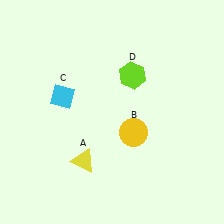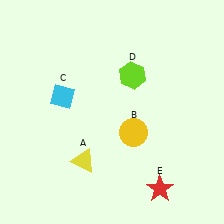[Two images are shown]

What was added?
A red star (E) was added in Image 2.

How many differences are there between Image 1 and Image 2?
There is 1 difference between the two images.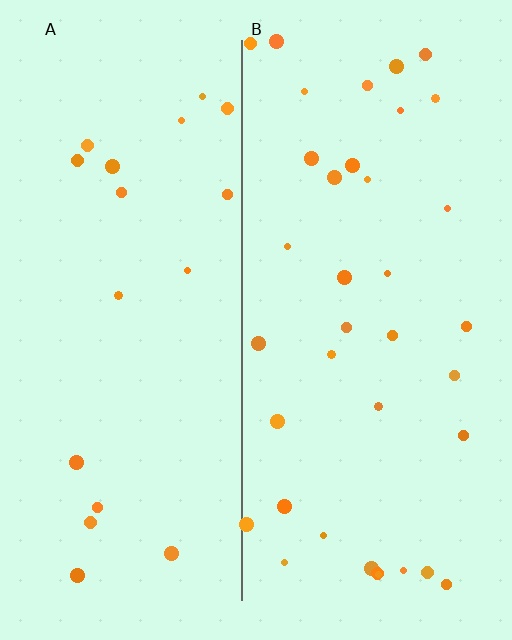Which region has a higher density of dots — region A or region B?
B (the right).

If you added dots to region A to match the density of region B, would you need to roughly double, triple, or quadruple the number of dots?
Approximately double.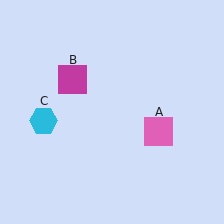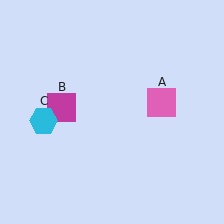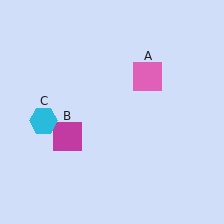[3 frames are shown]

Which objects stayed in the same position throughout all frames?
Cyan hexagon (object C) remained stationary.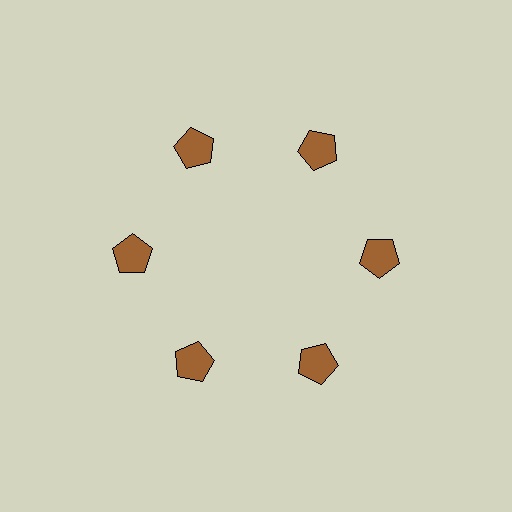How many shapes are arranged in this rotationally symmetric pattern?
There are 6 shapes, arranged in 6 groups of 1.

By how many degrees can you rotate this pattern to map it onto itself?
The pattern maps onto itself every 60 degrees of rotation.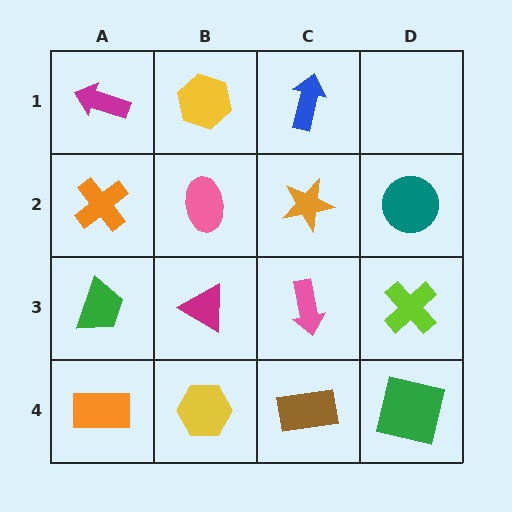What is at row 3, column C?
A pink arrow.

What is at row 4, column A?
An orange rectangle.